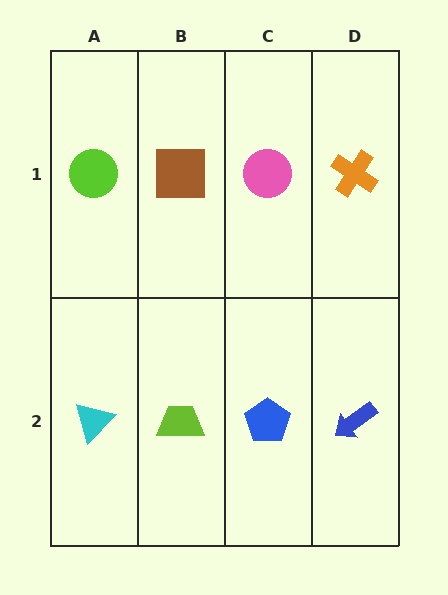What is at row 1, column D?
An orange cross.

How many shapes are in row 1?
4 shapes.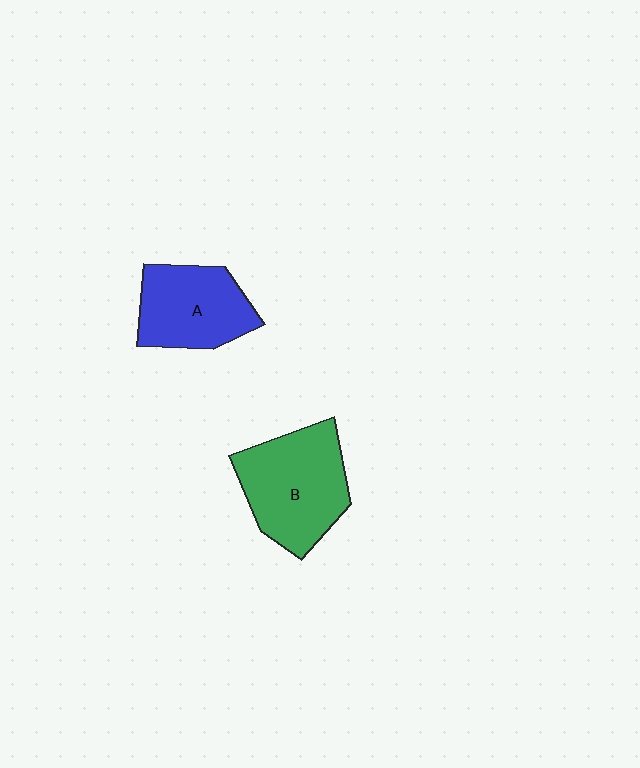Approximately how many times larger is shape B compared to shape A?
Approximately 1.2 times.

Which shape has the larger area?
Shape B (green).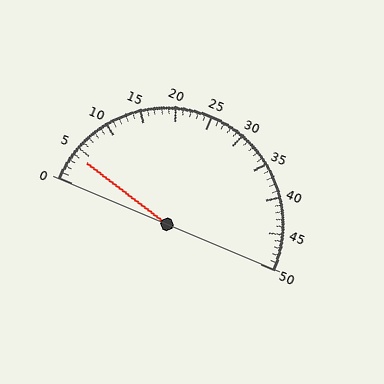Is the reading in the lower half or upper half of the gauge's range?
The reading is in the lower half of the range (0 to 50).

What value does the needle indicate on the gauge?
The needle indicates approximately 4.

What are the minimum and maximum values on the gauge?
The gauge ranges from 0 to 50.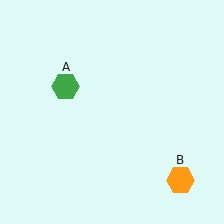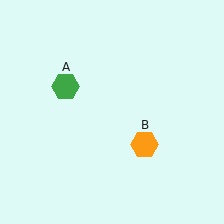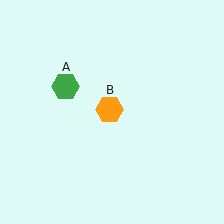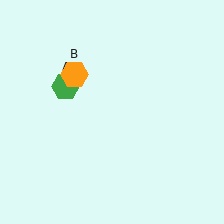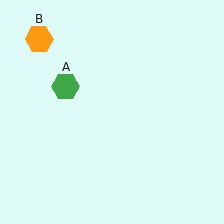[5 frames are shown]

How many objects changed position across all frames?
1 object changed position: orange hexagon (object B).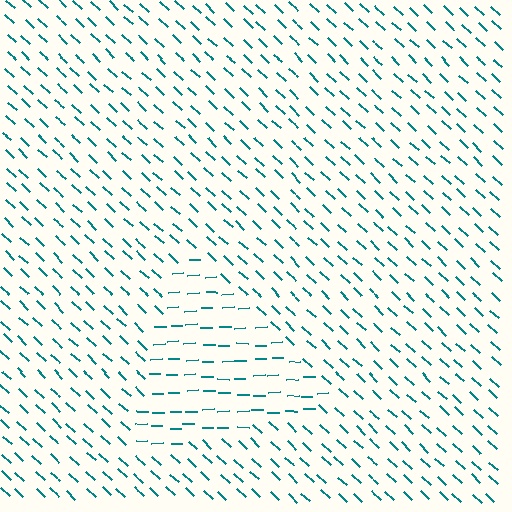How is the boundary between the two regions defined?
The boundary is defined purely by a change in line orientation (approximately 45 degrees difference). All lines are the same color and thickness.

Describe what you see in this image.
The image is filled with small teal line segments. A triangle region in the image has lines oriented differently from the surrounding lines, creating a visible texture boundary.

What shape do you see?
I see a triangle.